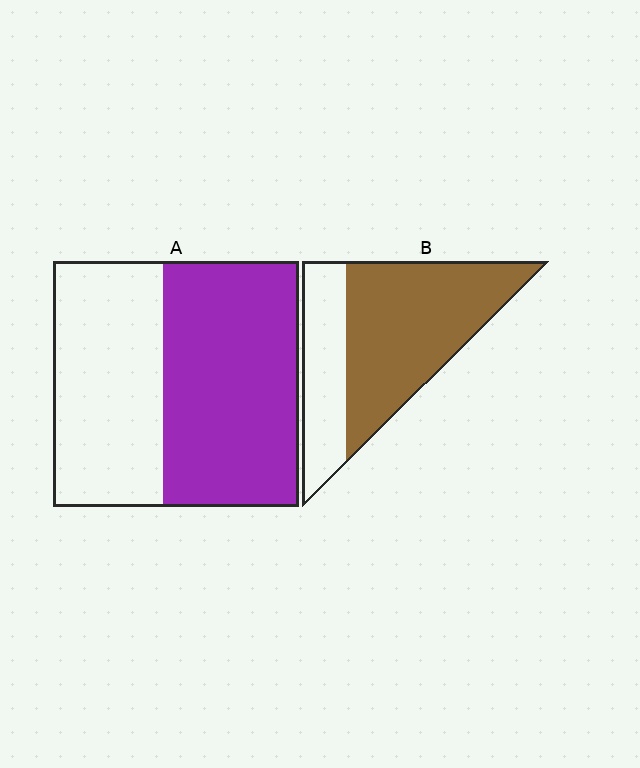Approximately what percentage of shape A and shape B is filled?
A is approximately 55% and B is approximately 70%.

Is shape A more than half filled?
Yes.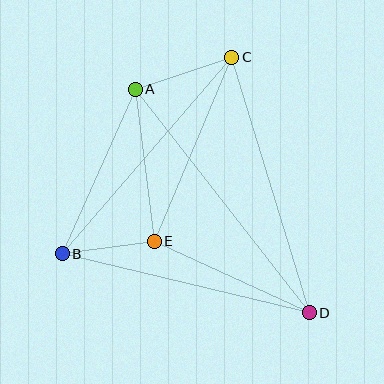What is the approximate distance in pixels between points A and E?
The distance between A and E is approximately 153 pixels.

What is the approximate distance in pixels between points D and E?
The distance between D and E is approximately 170 pixels.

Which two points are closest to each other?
Points B and E are closest to each other.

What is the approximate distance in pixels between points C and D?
The distance between C and D is approximately 267 pixels.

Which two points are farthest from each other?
Points A and D are farthest from each other.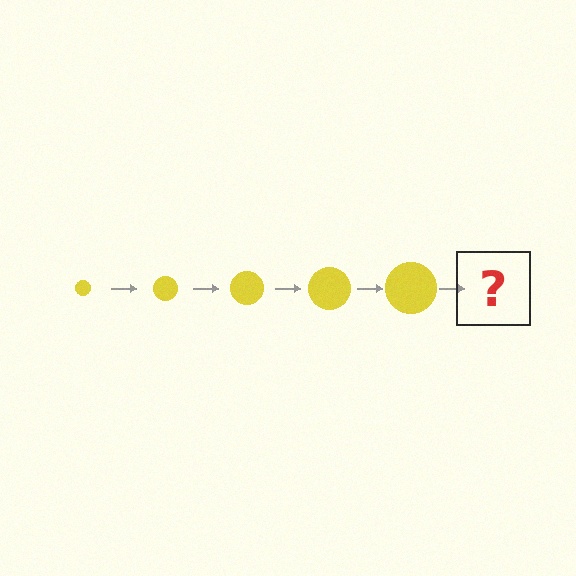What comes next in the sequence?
The next element should be a yellow circle, larger than the previous one.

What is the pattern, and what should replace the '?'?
The pattern is that the circle gets progressively larger each step. The '?' should be a yellow circle, larger than the previous one.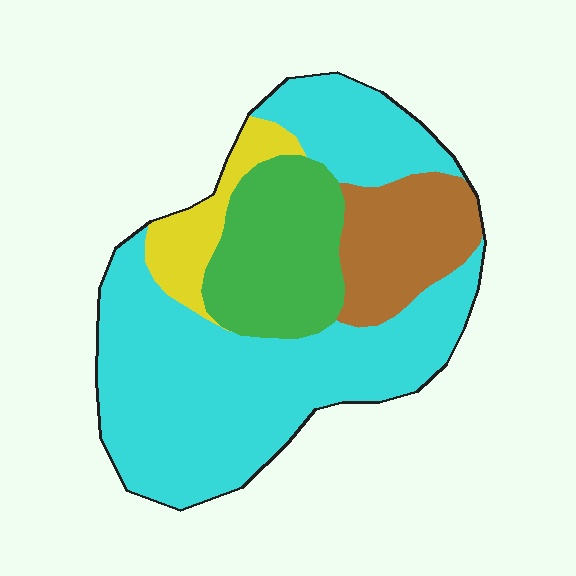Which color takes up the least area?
Yellow, at roughly 10%.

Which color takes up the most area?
Cyan, at roughly 60%.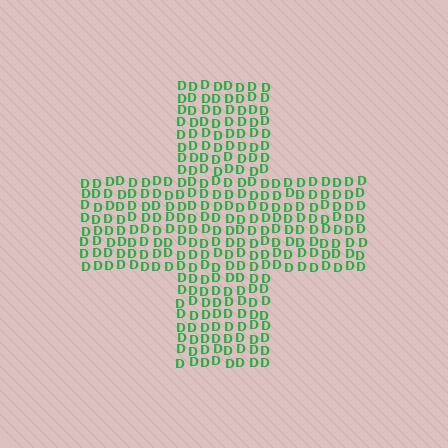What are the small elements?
The small elements are letter D's.